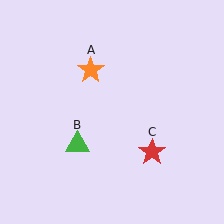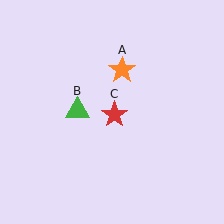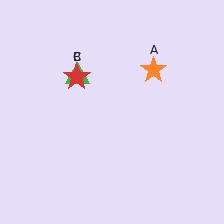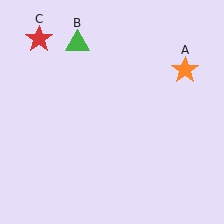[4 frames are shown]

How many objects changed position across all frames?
3 objects changed position: orange star (object A), green triangle (object B), red star (object C).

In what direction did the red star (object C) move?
The red star (object C) moved up and to the left.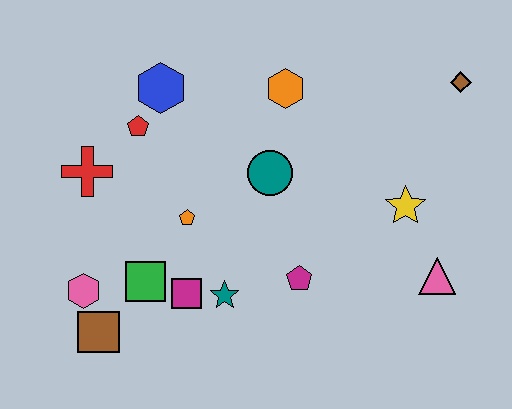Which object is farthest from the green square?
The brown diamond is farthest from the green square.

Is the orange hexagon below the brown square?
No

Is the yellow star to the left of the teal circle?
No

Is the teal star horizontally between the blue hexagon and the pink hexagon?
No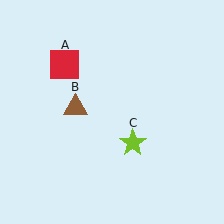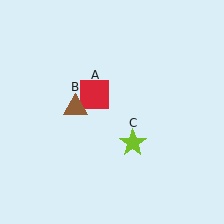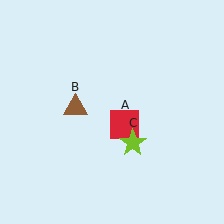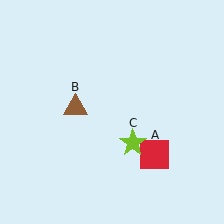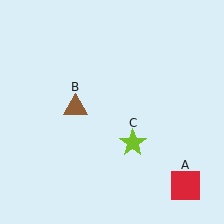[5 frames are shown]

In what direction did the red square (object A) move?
The red square (object A) moved down and to the right.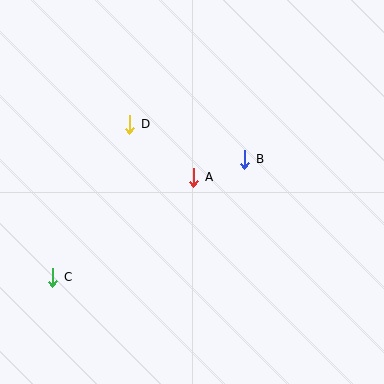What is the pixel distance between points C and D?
The distance between C and D is 171 pixels.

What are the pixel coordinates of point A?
Point A is at (194, 177).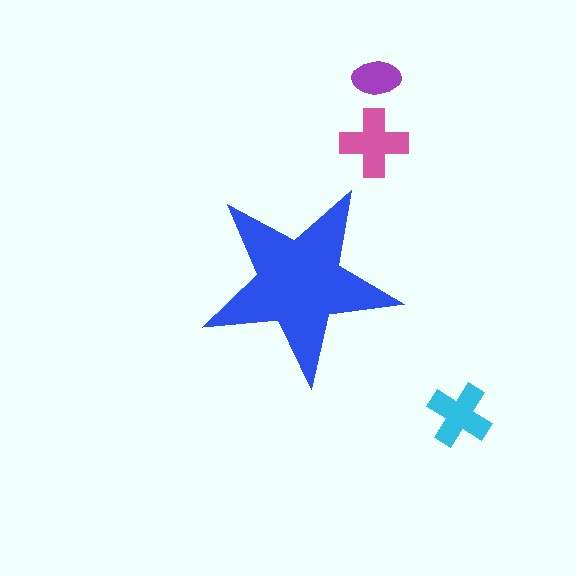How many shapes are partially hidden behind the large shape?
0 shapes are partially hidden.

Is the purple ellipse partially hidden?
No, the purple ellipse is fully visible.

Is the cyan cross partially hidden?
No, the cyan cross is fully visible.